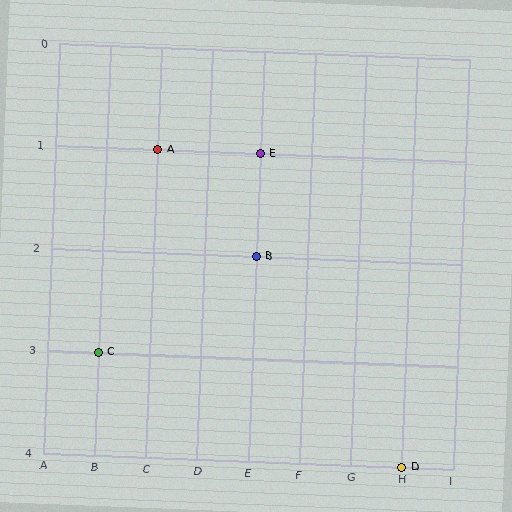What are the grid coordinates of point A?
Point A is at grid coordinates (C, 1).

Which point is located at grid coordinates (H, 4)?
Point D is at (H, 4).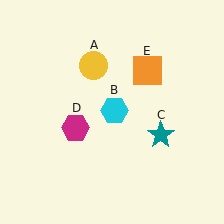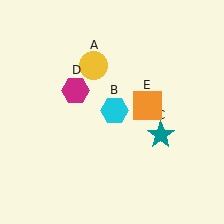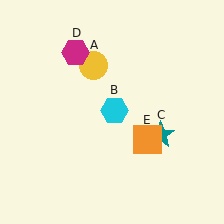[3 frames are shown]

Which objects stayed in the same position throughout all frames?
Yellow circle (object A) and cyan hexagon (object B) and teal star (object C) remained stationary.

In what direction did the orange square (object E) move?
The orange square (object E) moved down.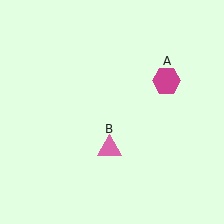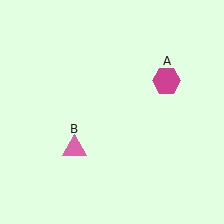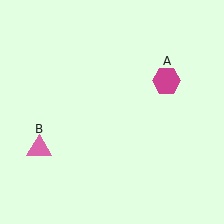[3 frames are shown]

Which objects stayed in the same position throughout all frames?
Magenta hexagon (object A) remained stationary.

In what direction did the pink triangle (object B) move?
The pink triangle (object B) moved left.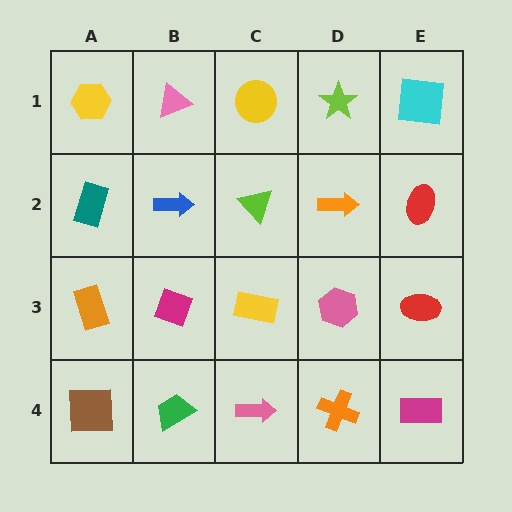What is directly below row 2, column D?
A pink hexagon.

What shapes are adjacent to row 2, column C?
A yellow circle (row 1, column C), a yellow rectangle (row 3, column C), a blue arrow (row 2, column B), an orange arrow (row 2, column D).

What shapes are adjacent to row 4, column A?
An orange rectangle (row 3, column A), a green trapezoid (row 4, column B).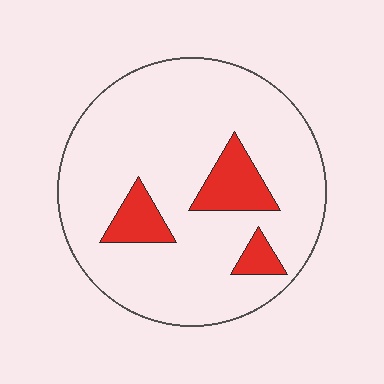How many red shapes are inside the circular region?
3.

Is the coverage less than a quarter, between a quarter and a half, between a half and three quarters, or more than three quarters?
Less than a quarter.